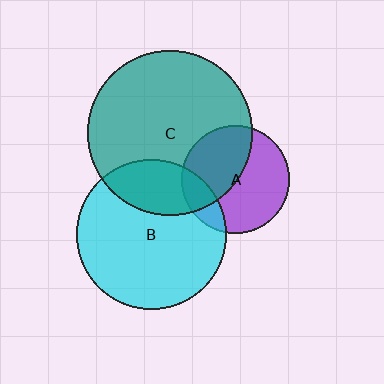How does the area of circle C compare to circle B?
Approximately 1.2 times.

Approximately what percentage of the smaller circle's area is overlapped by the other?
Approximately 45%.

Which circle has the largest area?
Circle C (teal).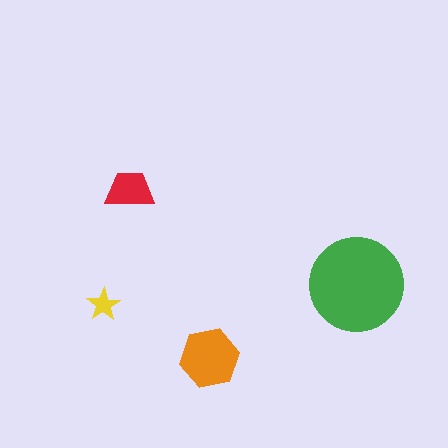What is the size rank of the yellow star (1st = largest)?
4th.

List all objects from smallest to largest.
The yellow star, the red trapezoid, the orange hexagon, the green circle.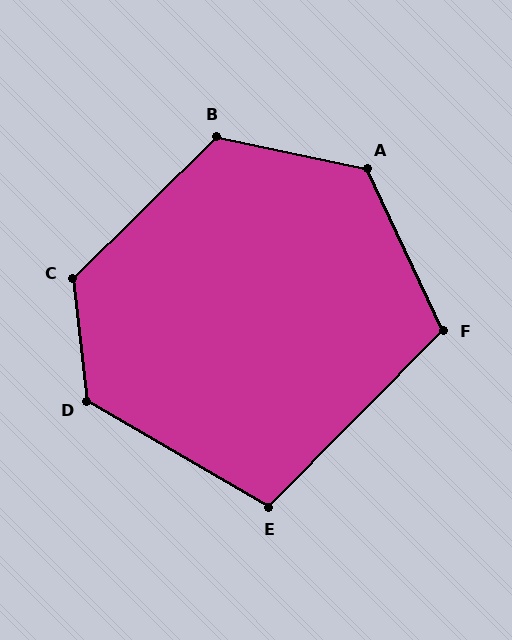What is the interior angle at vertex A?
Approximately 127 degrees (obtuse).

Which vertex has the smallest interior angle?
E, at approximately 104 degrees.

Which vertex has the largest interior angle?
C, at approximately 128 degrees.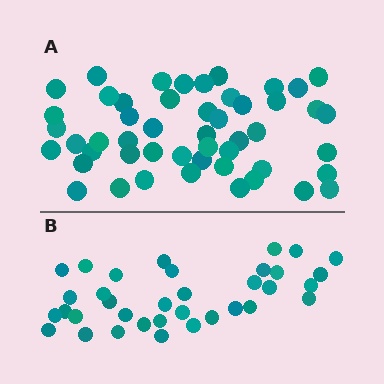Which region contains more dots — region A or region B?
Region A (the top region) has more dots.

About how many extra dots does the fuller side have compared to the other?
Region A has approximately 15 more dots than region B.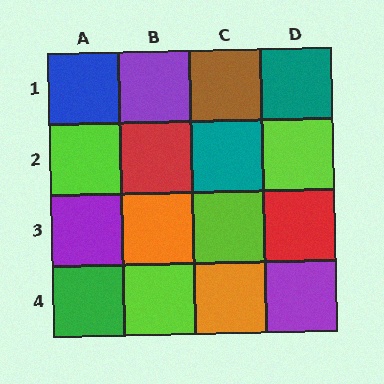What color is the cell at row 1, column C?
Brown.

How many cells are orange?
2 cells are orange.